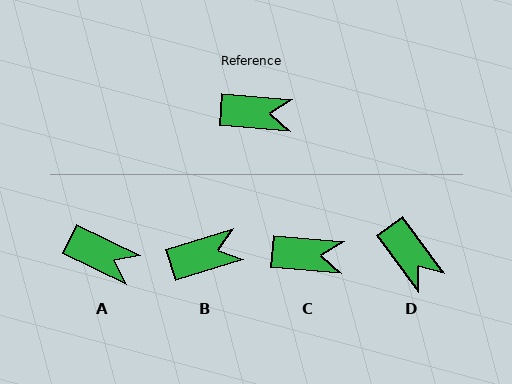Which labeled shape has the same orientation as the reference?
C.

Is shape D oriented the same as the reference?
No, it is off by about 49 degrees.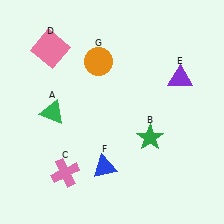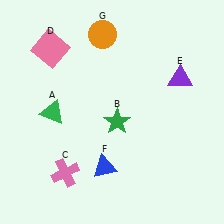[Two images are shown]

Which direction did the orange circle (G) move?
The orange circle (G) moved up.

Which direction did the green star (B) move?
The green star (B) moved left.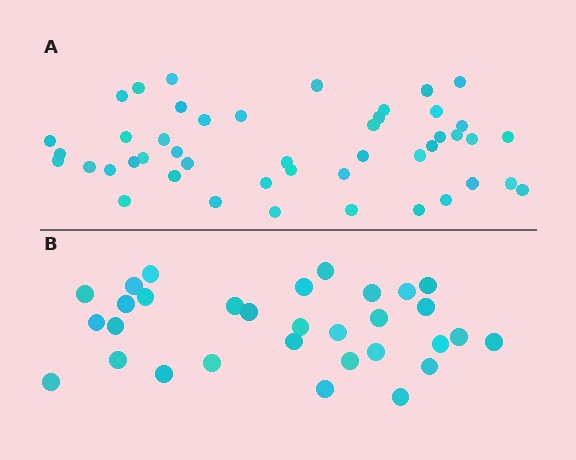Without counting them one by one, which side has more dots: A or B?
Region A (the top region) has more dots.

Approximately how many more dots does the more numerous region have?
Region A has approximately 15 more dots than region B.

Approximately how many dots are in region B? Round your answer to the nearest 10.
About 30 dots. (The exact count is 31, which rounds to 30.)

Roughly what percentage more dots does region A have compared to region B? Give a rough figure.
About 50% more.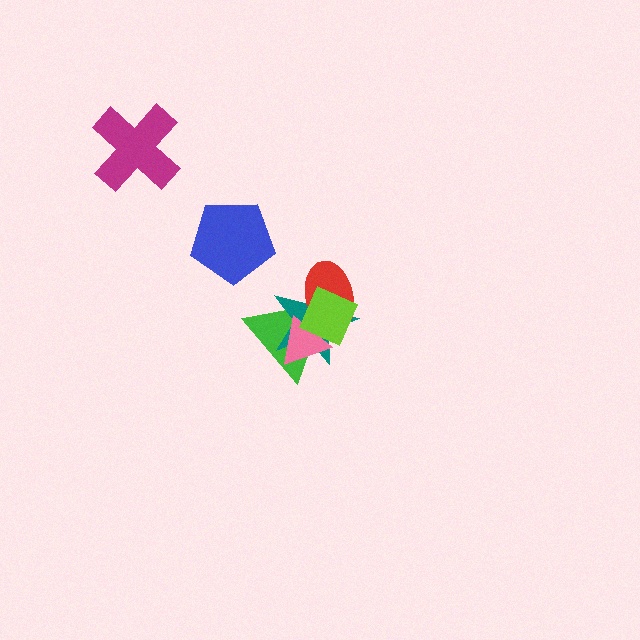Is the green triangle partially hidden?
Yes, it is partially covered by another shape.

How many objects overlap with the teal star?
4 objects overlap with the teal star.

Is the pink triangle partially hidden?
Yes, it is partially covered by another shape.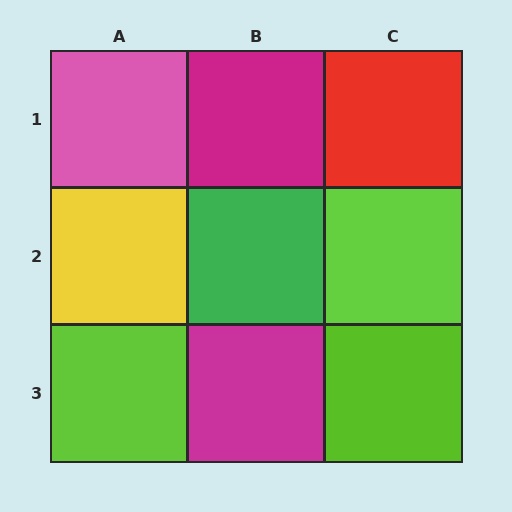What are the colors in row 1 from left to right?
Pink, magenta, red.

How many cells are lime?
3 cells are lime.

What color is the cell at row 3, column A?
Lime.